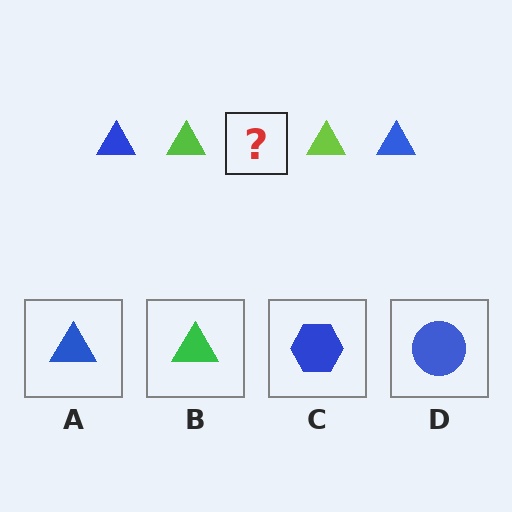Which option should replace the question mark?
Option A.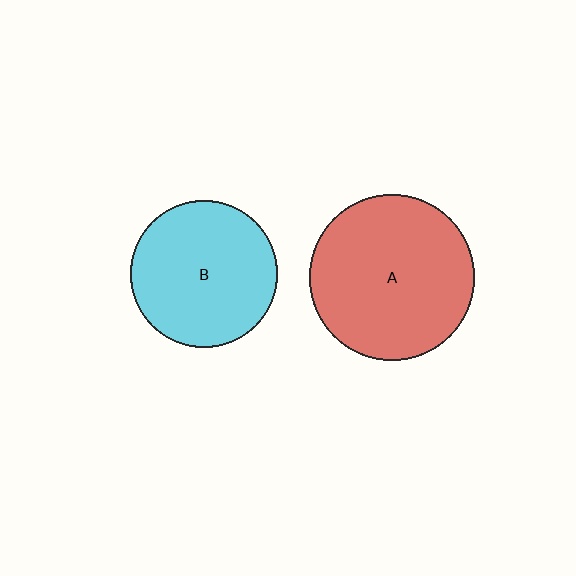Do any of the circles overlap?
No, none of the circles overlap.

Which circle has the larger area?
Circle A (red).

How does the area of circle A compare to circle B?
Approximately 1.3 times.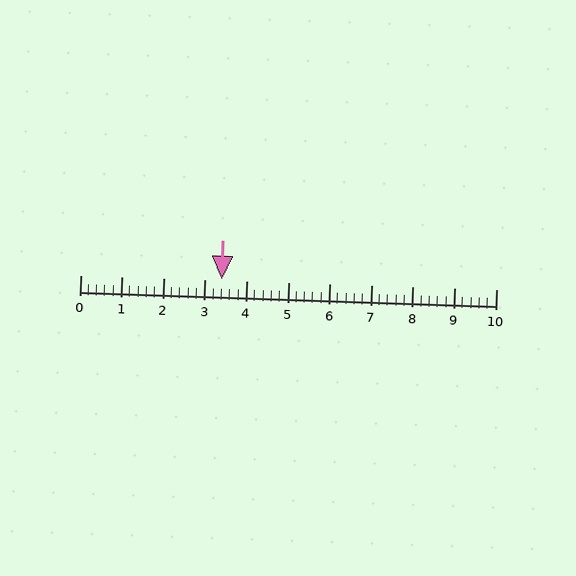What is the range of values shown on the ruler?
The ruler shows values from 0 to 10.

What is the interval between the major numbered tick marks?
The major tick marks are spaced 1 units apart.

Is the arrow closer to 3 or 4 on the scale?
The arrow is closer to 3.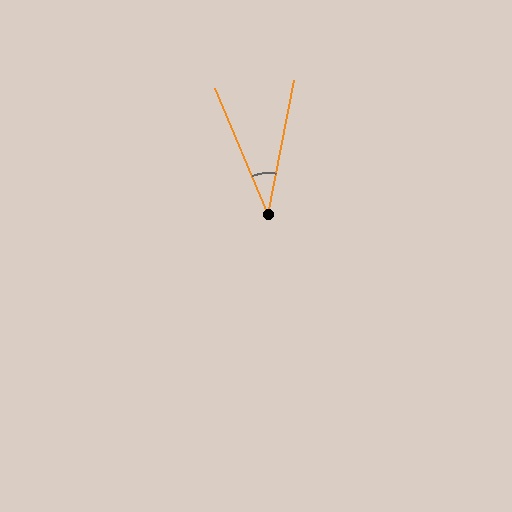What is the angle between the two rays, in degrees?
Approximately 34 degrees.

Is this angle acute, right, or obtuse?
It is acute.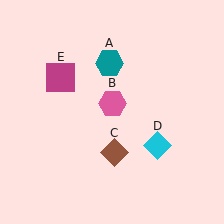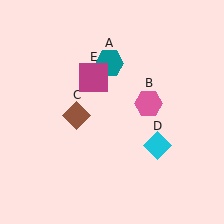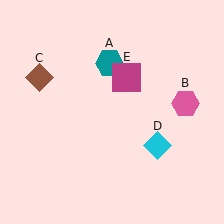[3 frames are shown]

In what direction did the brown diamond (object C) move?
The brown diamond (object C) moved up and to the left.